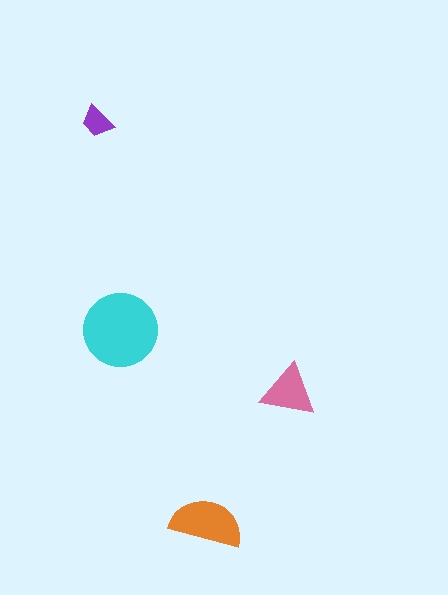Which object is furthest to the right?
The pink triangle is rightmost.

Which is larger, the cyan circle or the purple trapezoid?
The cyan circle.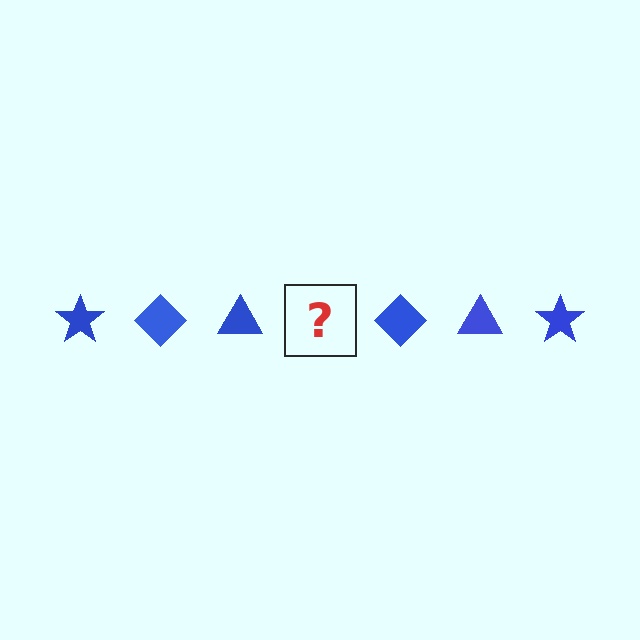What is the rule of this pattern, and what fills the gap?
The rule is that the pattern cycles through star, diamond, triangle shapes in blue. The gap should be filled with a blue star.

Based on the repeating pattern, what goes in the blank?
The blank should be a blue star.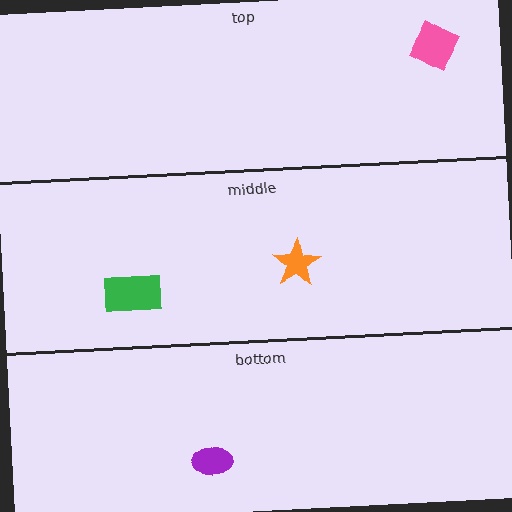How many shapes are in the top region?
1.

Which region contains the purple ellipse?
The bottom region.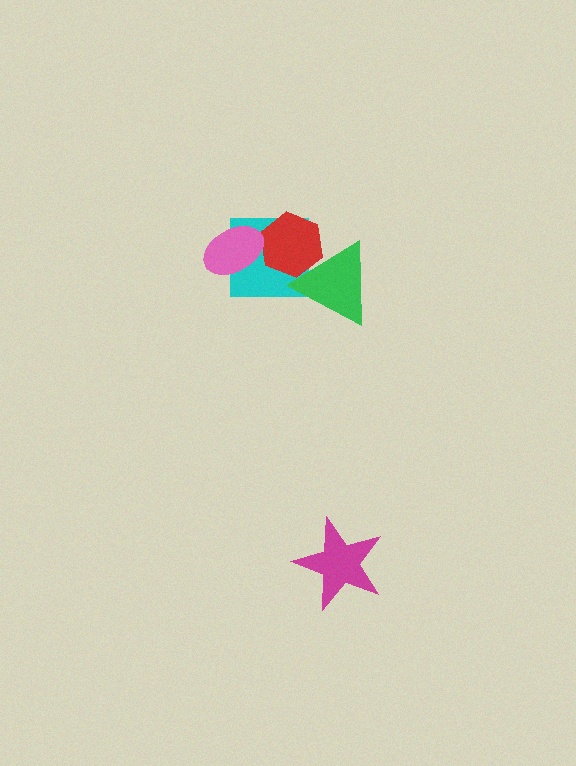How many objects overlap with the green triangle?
2 objects overlap with the green triangle.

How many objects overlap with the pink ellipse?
2 objects overlap with the pink ellipse.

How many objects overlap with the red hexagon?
3 objects overlap with the red hexagon.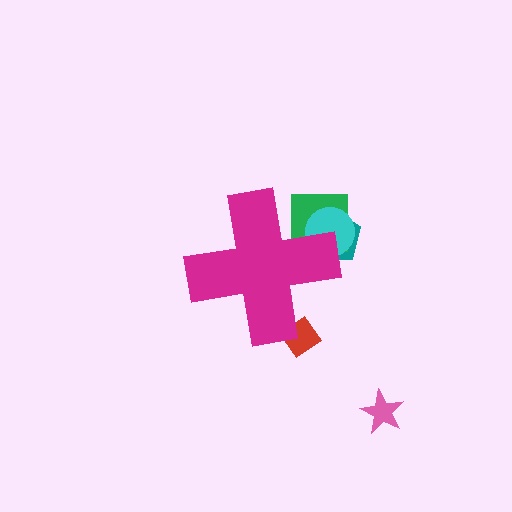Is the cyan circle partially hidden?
Yes, the cyan circle is partially hidden behind the magenta cross.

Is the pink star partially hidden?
No, the pink star is fully visible.